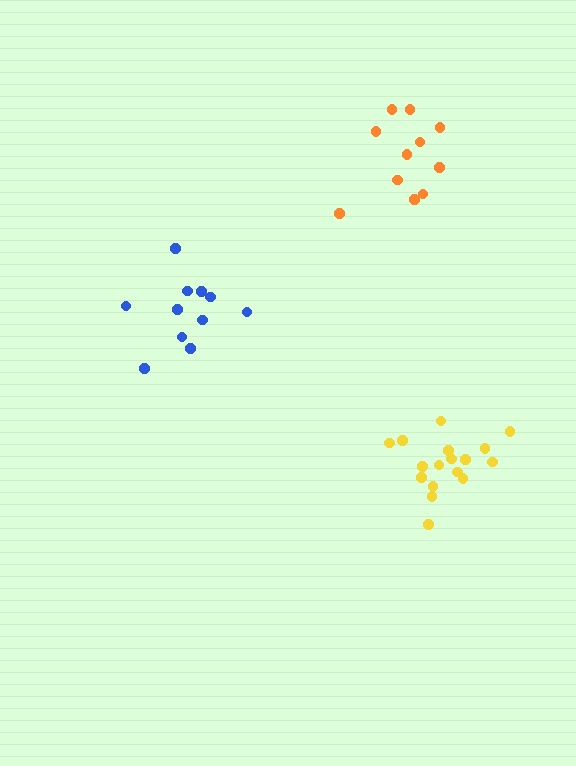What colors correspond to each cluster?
The clusters are colored: blue, yellow, orange.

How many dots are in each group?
Group 1: 11 dots, Group 2: 17 dots, Group 3: 11 dots (39 total).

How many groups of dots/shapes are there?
There are 3 groups.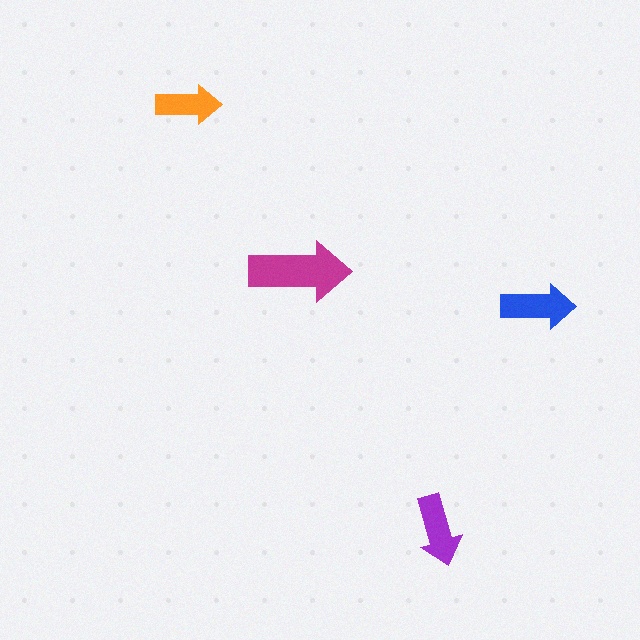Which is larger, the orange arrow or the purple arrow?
The purple one.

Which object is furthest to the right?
The blue arrow is rightmost.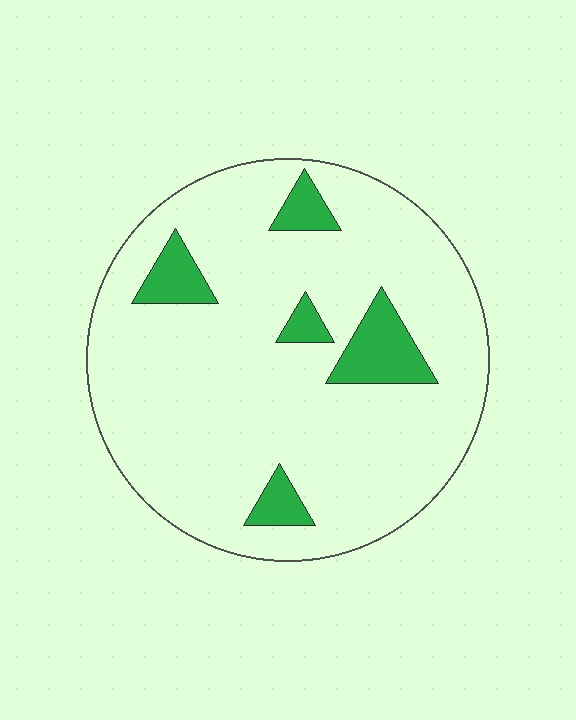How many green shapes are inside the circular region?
5.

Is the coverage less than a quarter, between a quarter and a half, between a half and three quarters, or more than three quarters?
Less than a quarter.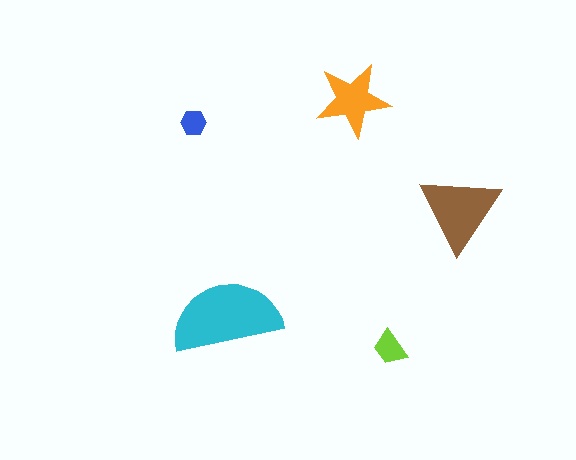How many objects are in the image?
There are 5 objects in the image.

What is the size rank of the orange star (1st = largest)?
3rd.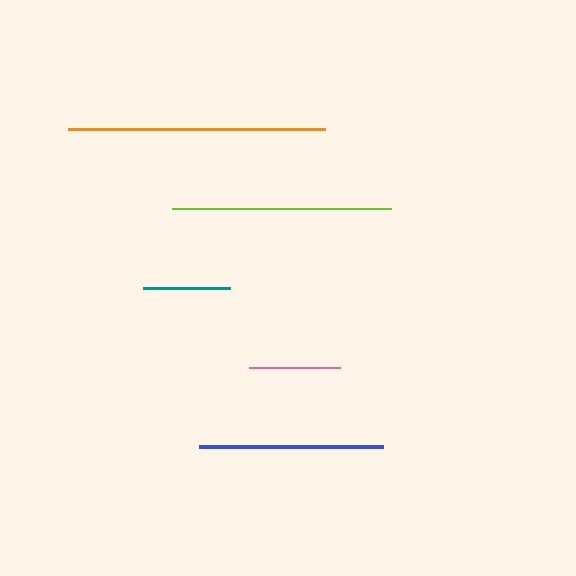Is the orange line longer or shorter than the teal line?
The orange line is longer than the teal line.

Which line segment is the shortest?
The teal line is the shortest at approximately 88 pixels.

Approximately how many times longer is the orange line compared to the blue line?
The orange line is approximately 1.4 times the length of the blue line.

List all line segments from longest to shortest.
From longest to shortest: orange, lime, blue, pink, teal.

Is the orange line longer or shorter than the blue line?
The orange line is longer than the blue line.